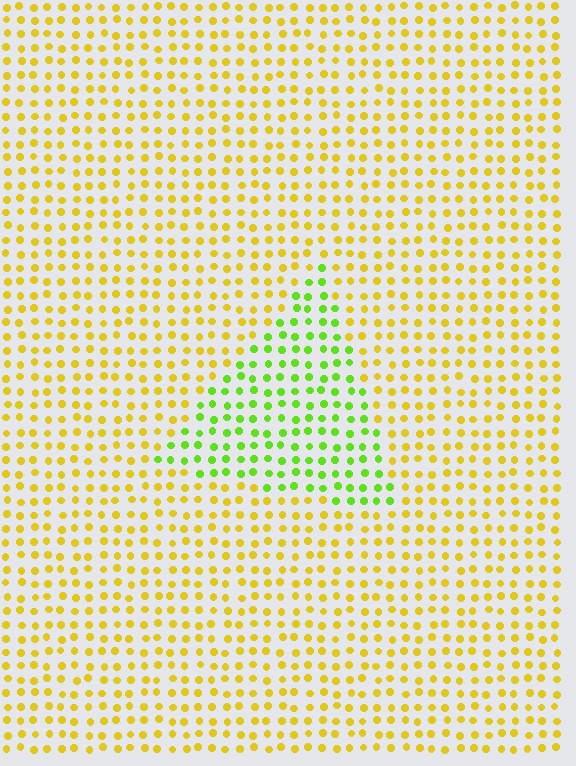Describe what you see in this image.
The image is filled with small yellow elements in a uniform arrangement. A triangle-shaped region is visible where the elements are tinted to a slightly different hue, forming a subtle color boundary.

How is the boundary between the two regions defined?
The boundary is defined purely by a slight shift in hue (about 48 degrees). Spacing, size, and orientation are identical on both sides.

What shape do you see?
I see a triangle.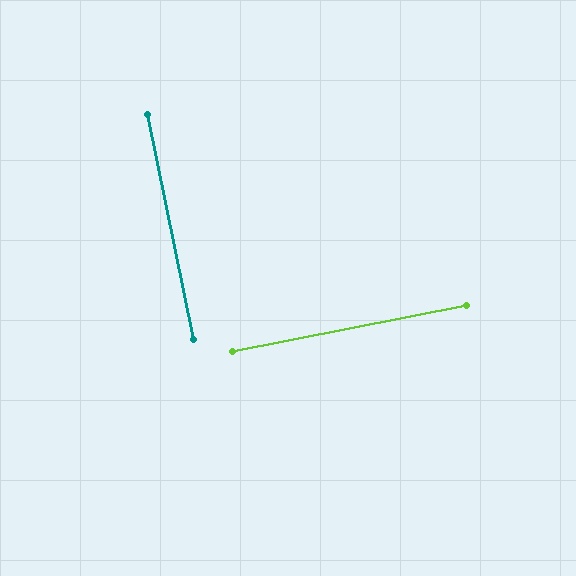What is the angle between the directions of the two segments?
Approximately 90 degrees.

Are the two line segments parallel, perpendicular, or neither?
Perpendicular — they meet at approximately 90°.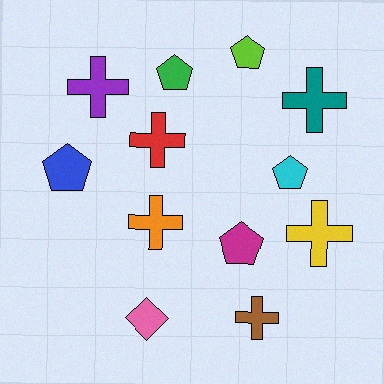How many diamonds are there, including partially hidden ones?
There is 1 diamond.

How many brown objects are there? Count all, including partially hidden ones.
There is 1 brown object.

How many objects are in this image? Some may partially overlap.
There are 12 objects.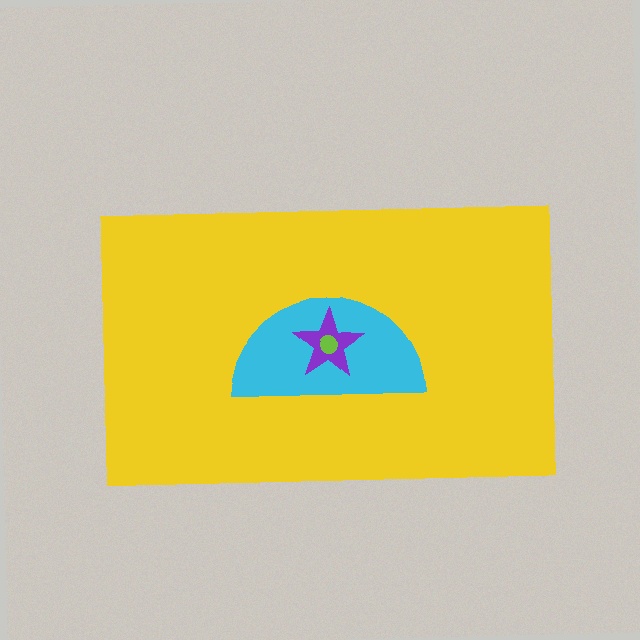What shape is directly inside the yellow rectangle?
The cyan semicircle.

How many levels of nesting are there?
4.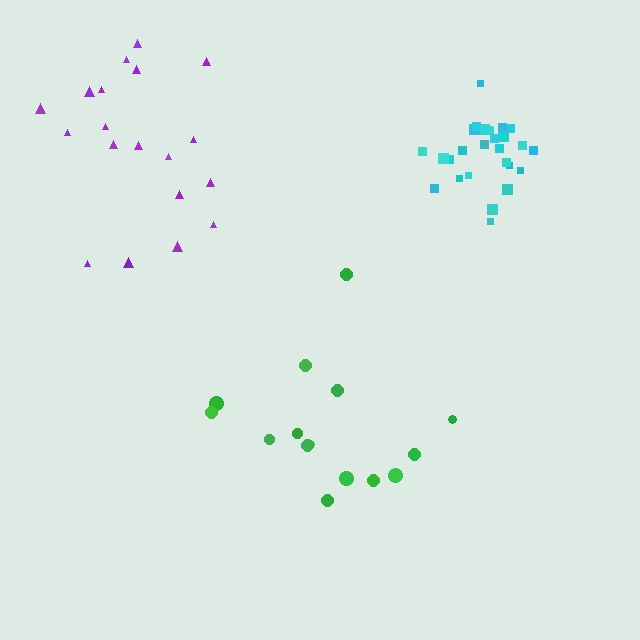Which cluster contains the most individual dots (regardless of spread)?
Cyan (27).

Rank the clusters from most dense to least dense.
cyan, purple, green.